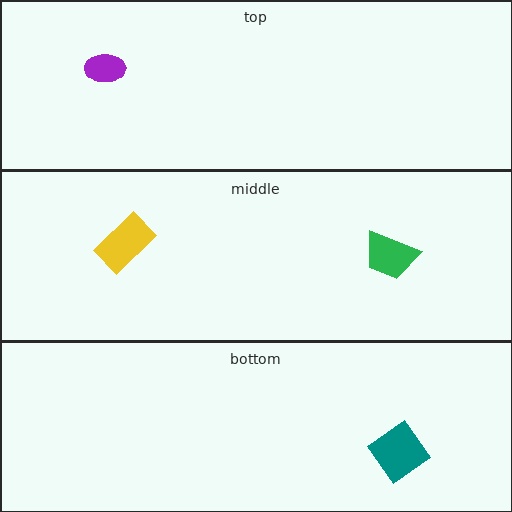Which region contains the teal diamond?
The bottom region.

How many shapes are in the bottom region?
1.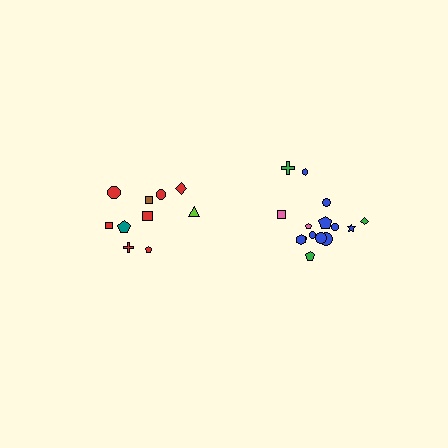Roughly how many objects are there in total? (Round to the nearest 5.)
Roughly 25 objects in total.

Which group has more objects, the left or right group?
The right group.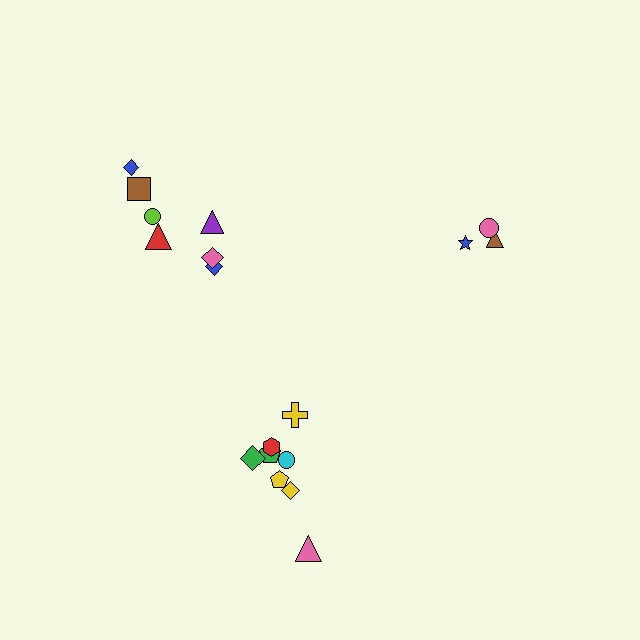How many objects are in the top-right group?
There are 3 objects.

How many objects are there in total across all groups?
There are 18 objects.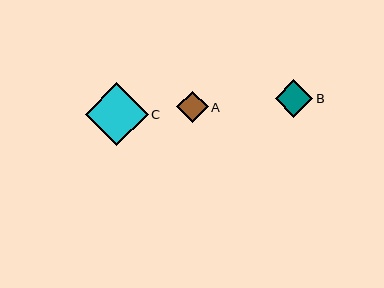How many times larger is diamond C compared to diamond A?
Diamond C is approximately 2.0 times the size of diamond A.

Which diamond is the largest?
Diamond C is the largest with a size of approximately 63 pixels.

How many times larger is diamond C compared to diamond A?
Diamond C is approximately 2.0 times the size of diamond A.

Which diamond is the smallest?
Diamond A is the smallest with a size of approximately 31 pixels.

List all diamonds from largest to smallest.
From largest to smallest: C, B, A.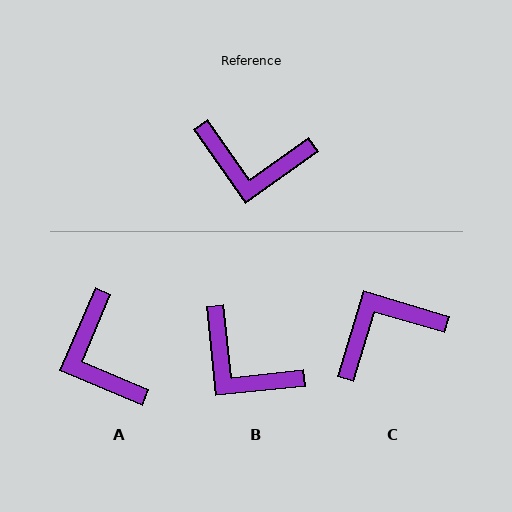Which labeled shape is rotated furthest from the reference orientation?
C, about 142 degrees away.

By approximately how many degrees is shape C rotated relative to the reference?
Approximately 142 degrees clockwise.